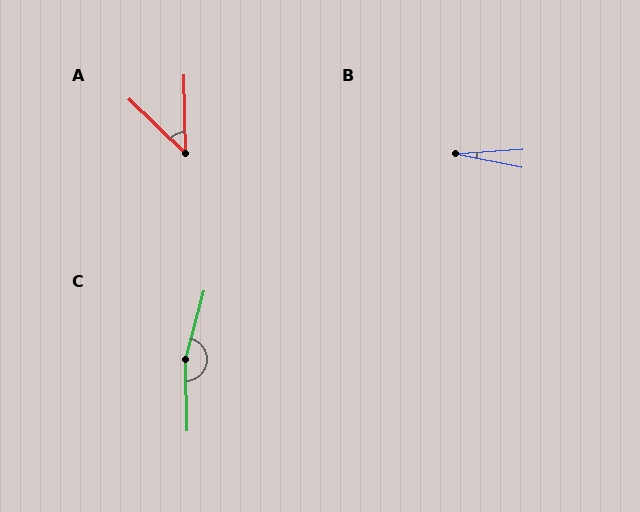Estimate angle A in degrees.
Approximately 45 degrees.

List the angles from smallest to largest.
B (15°), A (45°), C (164°).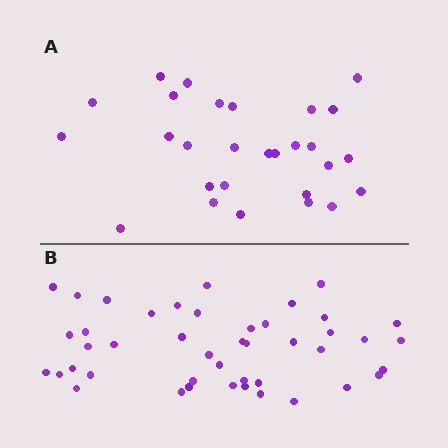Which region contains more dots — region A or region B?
Region B (the bottom region) has more dots.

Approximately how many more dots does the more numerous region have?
Region B has approximately 15 more dots than region A.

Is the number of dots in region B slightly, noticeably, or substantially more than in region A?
Region B has substantially more. The ratio is roughly 1.6 to 1.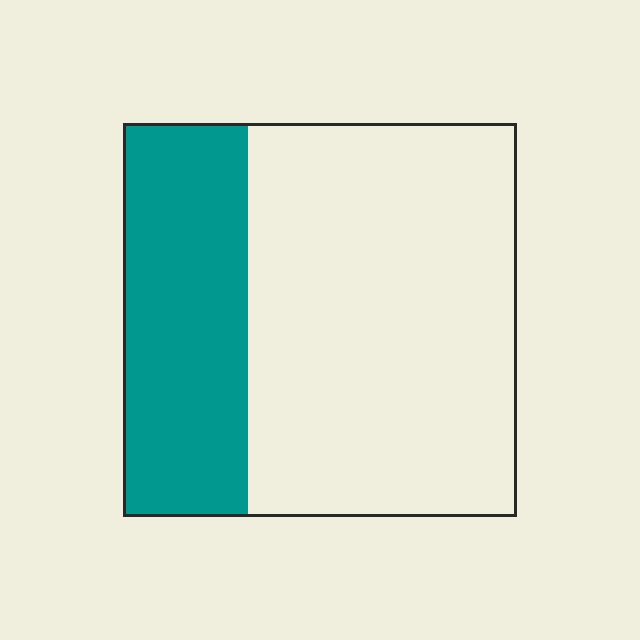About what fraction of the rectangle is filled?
About one third (1/3).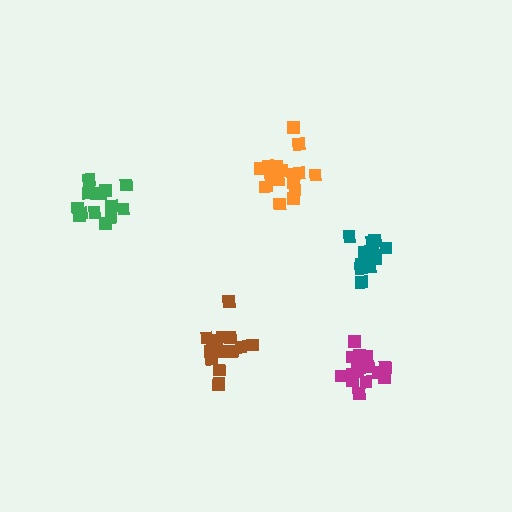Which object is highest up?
The orange cluster is topmost.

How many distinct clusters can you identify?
There are 5 distinct clusters.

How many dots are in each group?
Group 1: 17 dots, Group 2: 17 dots, Group 3: 15 dots, Group 4: 18 dots, Group 5: 12 dots (79 total).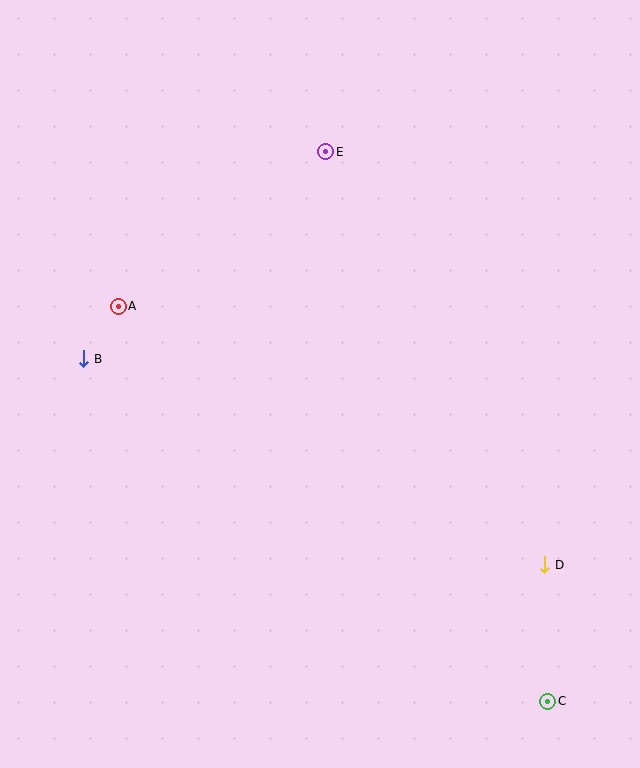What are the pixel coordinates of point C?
Point C is at (548, 701).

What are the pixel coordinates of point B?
Point B is at (84, 359).